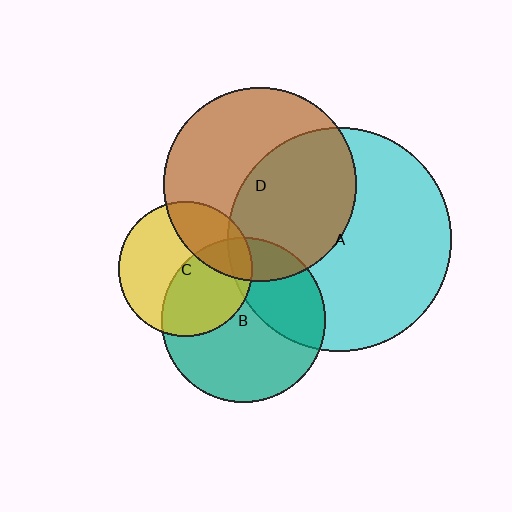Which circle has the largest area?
Circle A (cyan).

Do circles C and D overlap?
Yes.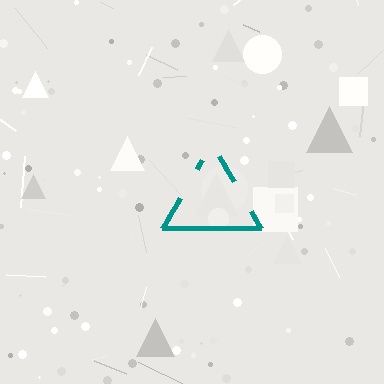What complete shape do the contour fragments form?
The contour fragments form a triangle.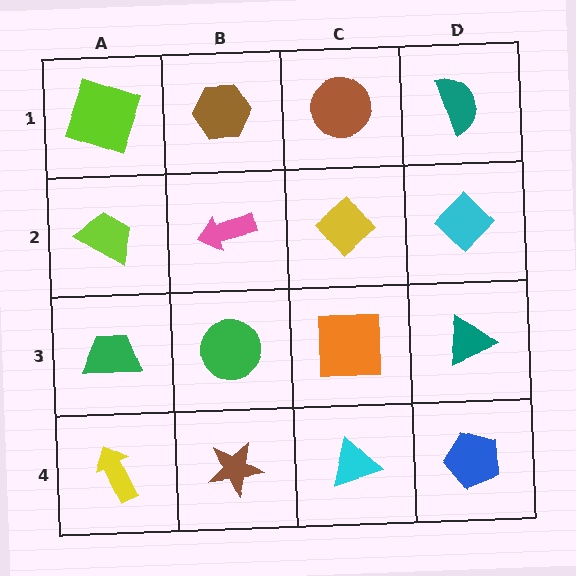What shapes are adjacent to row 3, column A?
A lime trapezoid (row 2, column A), a yellow arrow (row 4, column A), a green circle (row 3, column B).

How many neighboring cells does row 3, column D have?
3.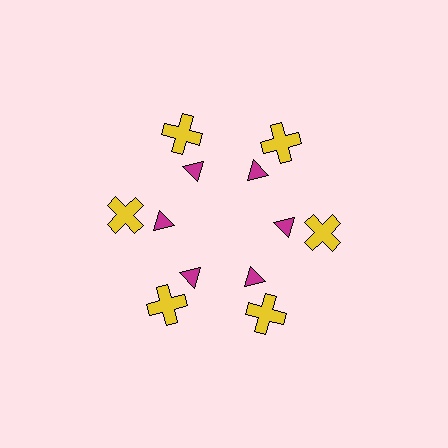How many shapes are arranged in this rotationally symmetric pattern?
There are 12 shapes, arranged in 6 groups of 2.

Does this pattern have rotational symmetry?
Yes, this pattern has 6-fold rotational symmetry. It looks the same after rotating 60 degrees around the center.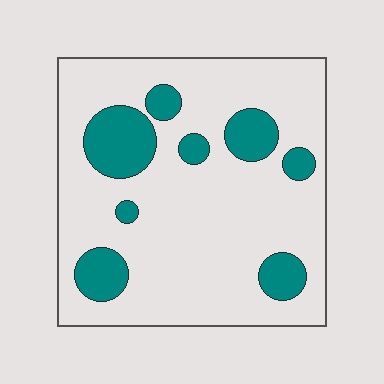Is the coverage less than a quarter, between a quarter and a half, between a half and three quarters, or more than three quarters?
Less than a quarter.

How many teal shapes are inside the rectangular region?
8.